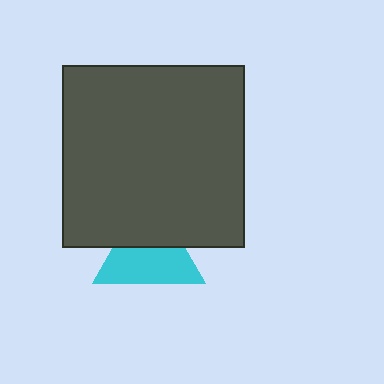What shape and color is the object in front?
The object in front is a dark gray square.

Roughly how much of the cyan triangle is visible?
About half of it is visible (roughly 60%).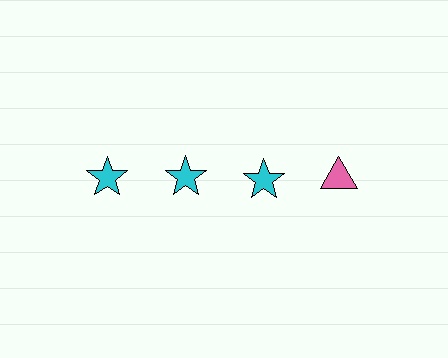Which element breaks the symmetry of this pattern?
The pink triangle in the top row, second from right column breaks the symmetry. All other shapes are cyan stars.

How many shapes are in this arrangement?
There are 4 shapes arranged in a grid pattern.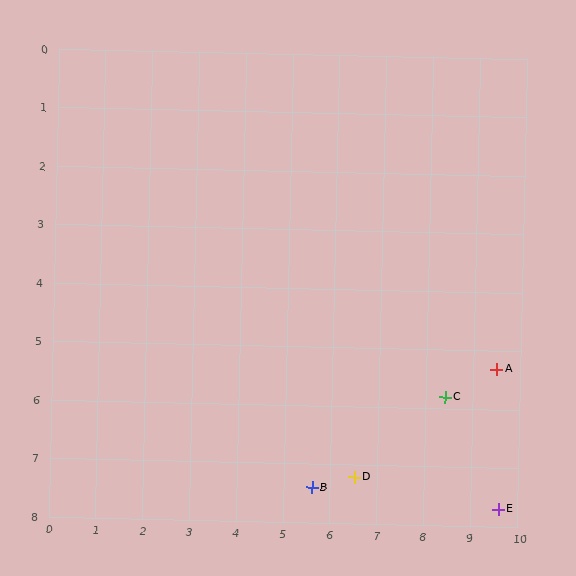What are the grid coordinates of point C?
Point C is at approximately (8.4, 5.8).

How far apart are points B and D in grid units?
Points B and D are about 0.9 grid units apart.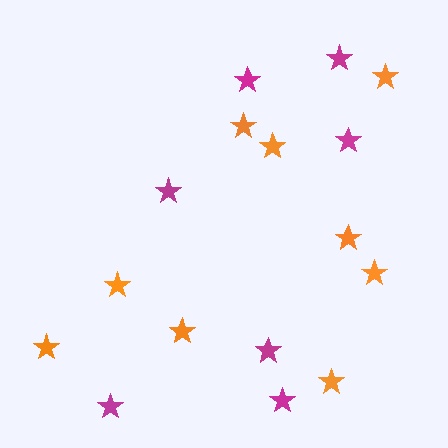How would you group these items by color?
There are 2 groups: one group of orange stars (9) and one group of magenta stars (7).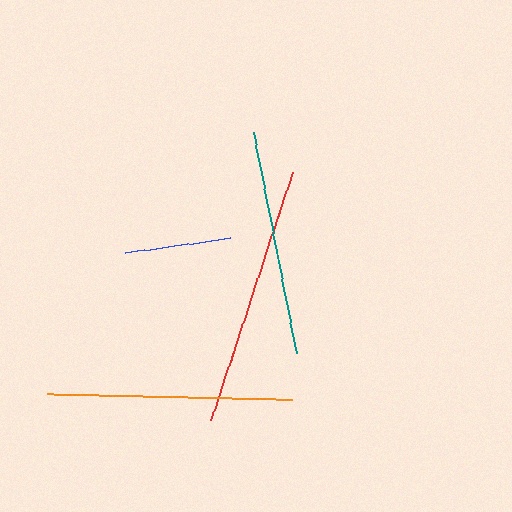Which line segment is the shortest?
The blue line is the shortest at approximately 106 pixels.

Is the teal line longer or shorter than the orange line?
The orange line is longer than the teal line.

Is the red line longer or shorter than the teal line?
The red line is longer than the teal line.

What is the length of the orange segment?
The orange segment is approximately 245 pixels long.